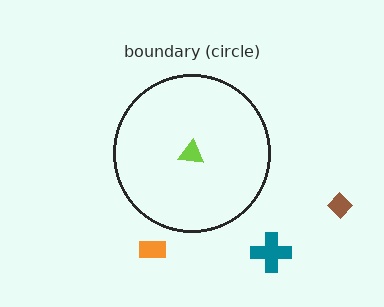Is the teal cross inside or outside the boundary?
Outside.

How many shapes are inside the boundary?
1 inside, 3 outside.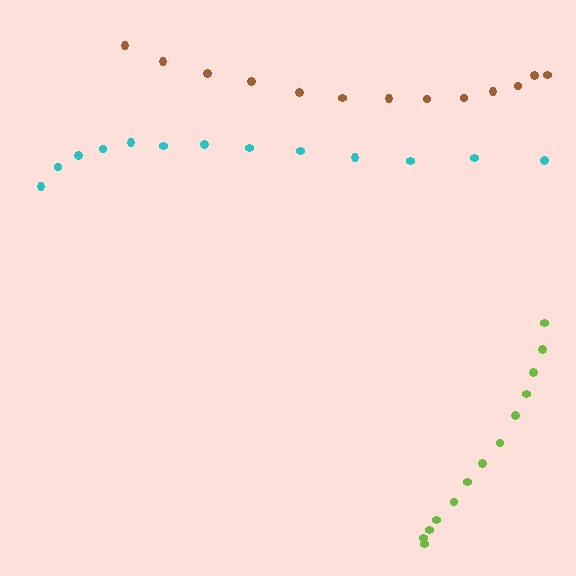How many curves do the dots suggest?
There are 3 distinct paths.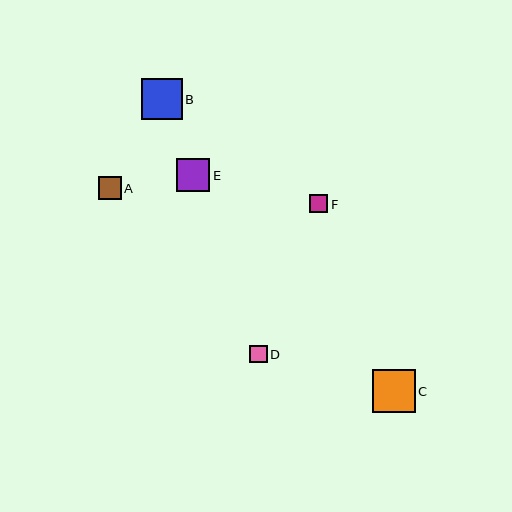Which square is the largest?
Square C is the largest with a size of approximately 43 pixels.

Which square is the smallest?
Square D is the smallest with a size of approximately 17 pixels.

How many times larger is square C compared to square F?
Square C is approximately 2.3 times the size of square F.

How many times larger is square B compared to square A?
Square B is approximately 1.8 times the size of square A.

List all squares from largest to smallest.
From largest to smallest: C, B, E, A, F, D.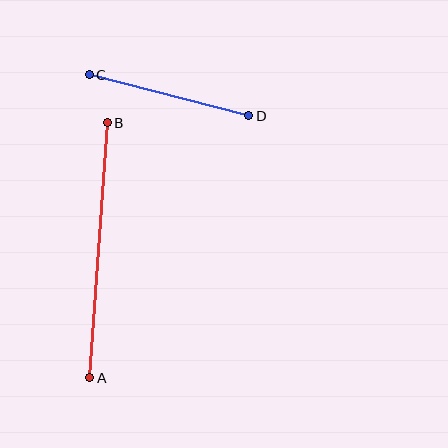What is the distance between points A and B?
The distance is approximately 256 pixels.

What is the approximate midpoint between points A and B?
The midpoint is at approximately (99, 250) pixels.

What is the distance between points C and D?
The distance is approximately 165 pixels.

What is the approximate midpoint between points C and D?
The midpoint is at approximately (169, 95) pixels.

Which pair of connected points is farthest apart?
Points A and B are farthest apart.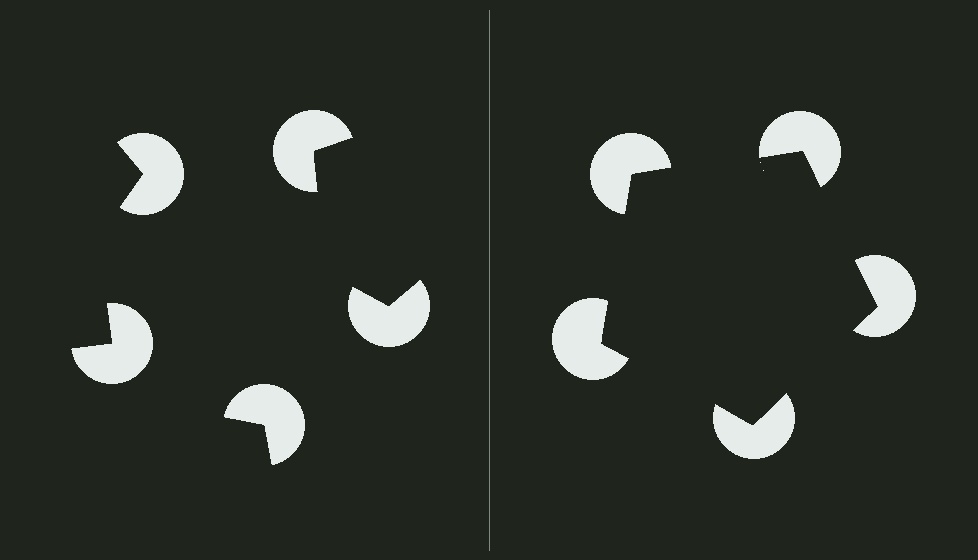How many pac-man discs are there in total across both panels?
10 — 5 on each side.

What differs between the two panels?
The pac-man discs are positioned identically on both sides; only the wedge orientations differ. On the right they align to a pentagon; on the left they are misaligned.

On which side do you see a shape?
An illusory pentagon appears on the right side. On the left side the wedge cuts are rotated, so no coherent shape forms.